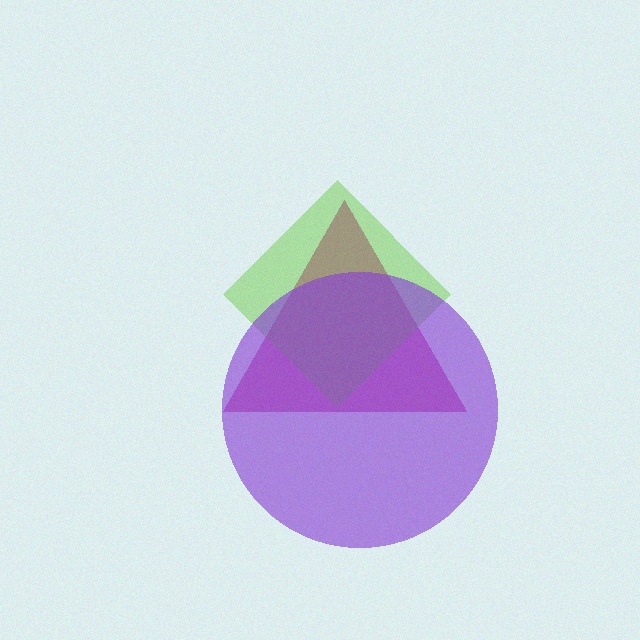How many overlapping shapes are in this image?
There are 3 overlapping shapes in the image.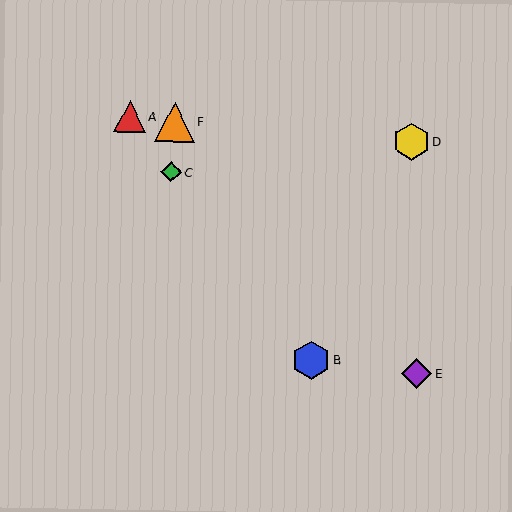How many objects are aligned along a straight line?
3 objects (A, B, C) are aligned along a straight line.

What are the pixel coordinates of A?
Object A is at (130, 117).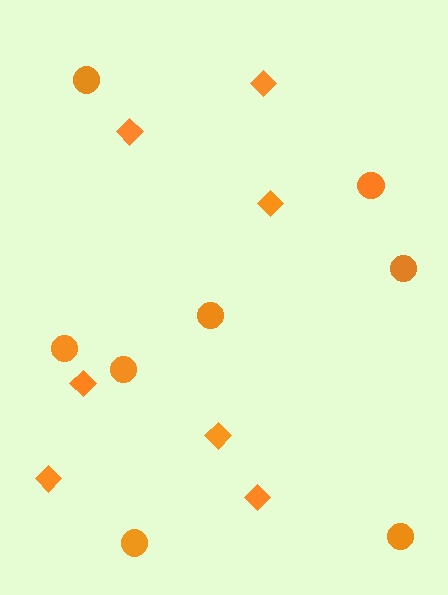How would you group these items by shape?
There are 2 groups: one group of circles (8) and one group of diamonds (7).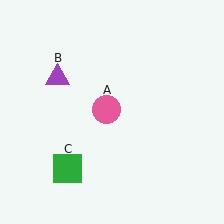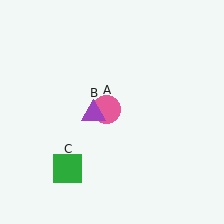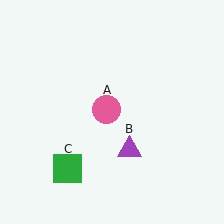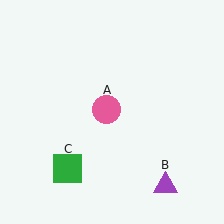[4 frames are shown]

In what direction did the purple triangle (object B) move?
The purple triangle (object B) moved down and to the right.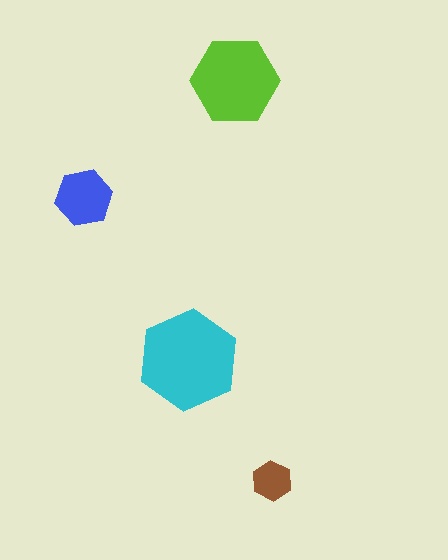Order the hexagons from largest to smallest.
the cyan one, the lime one, the blue one, the brown one.